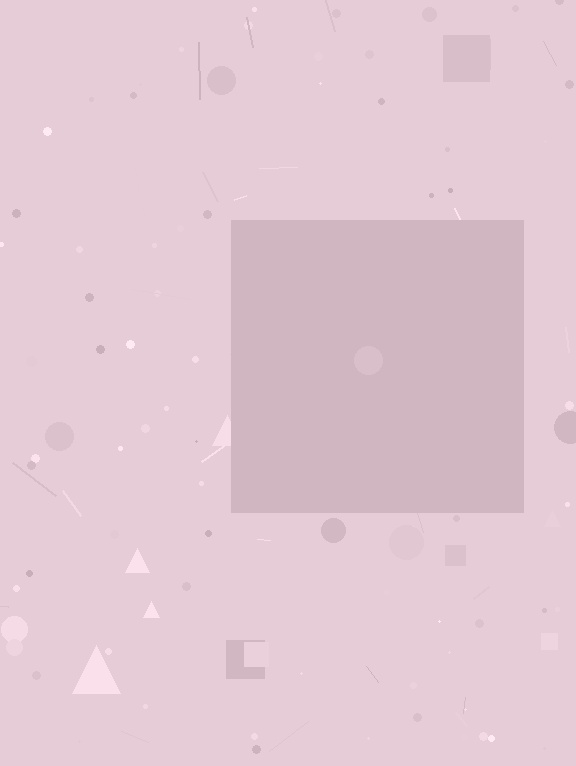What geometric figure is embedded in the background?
A square is embedded in the background.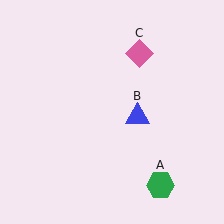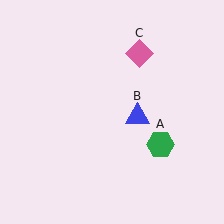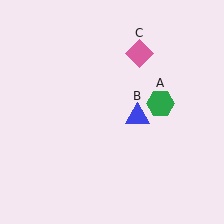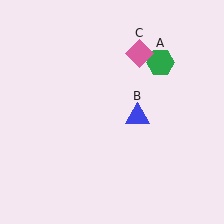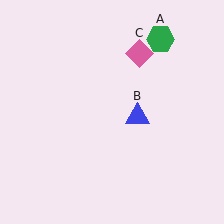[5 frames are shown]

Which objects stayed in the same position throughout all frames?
Blue triangle (object B) and pink diamond (object C) remained stationary.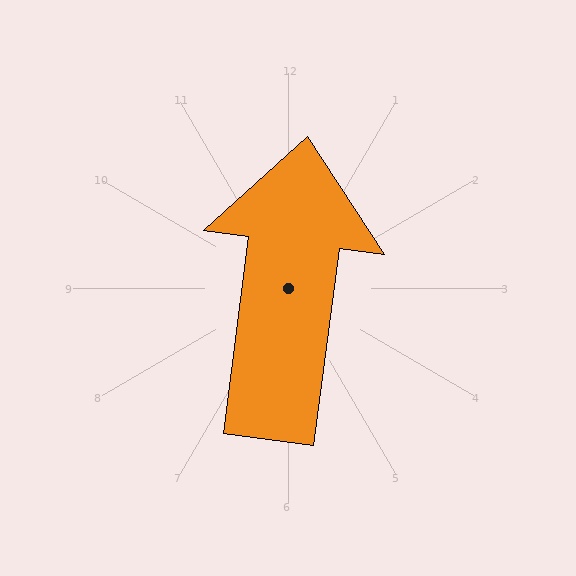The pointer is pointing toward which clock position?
Roughly 12 o'clock.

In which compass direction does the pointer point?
North.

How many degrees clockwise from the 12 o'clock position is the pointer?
Approximately 7 degrees.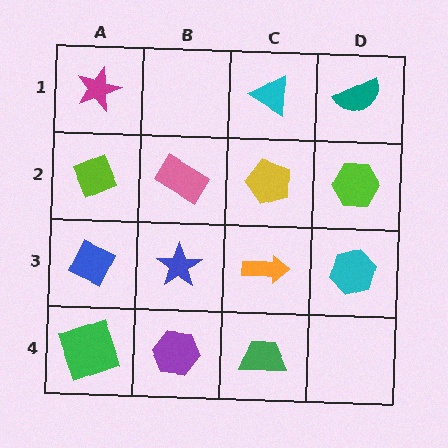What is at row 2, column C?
A yellow pentagon.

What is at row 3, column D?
A cyan hexagon.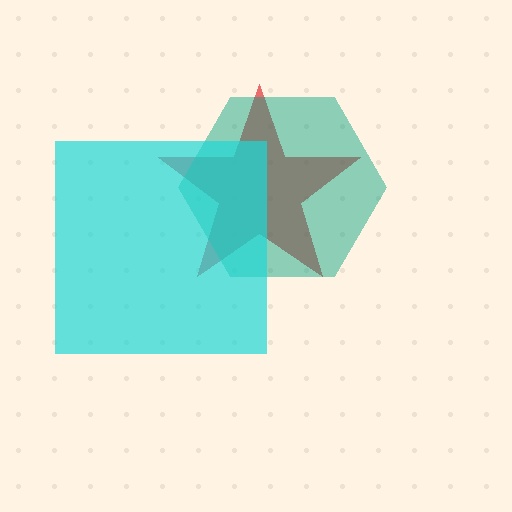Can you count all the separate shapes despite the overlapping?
Yes, there are 3 separate shapes.